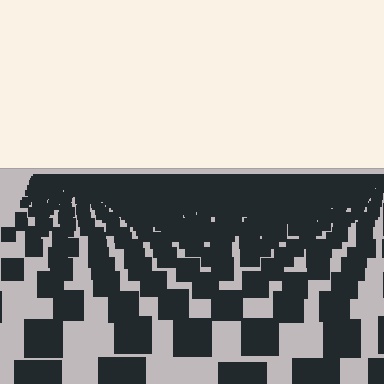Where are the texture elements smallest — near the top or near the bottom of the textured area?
Near the top.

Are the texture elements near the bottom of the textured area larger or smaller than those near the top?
Larger. Near the bottom, elements are closer to the viewer and appear at a bigger on-screen size.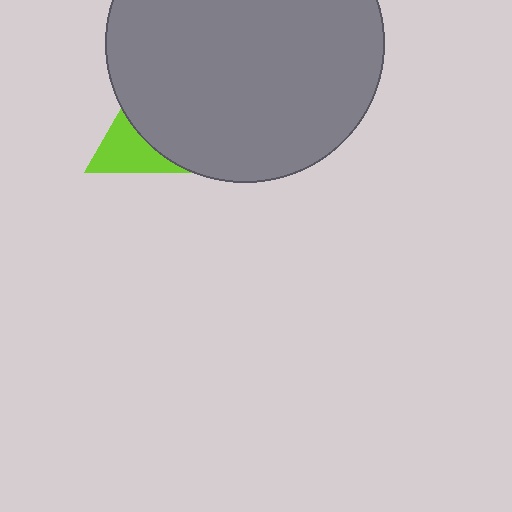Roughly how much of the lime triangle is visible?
A small part of it is visible (roughly 36%).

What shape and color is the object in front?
The object in front is a gray circle.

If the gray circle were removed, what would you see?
You would see the complete lime triangle.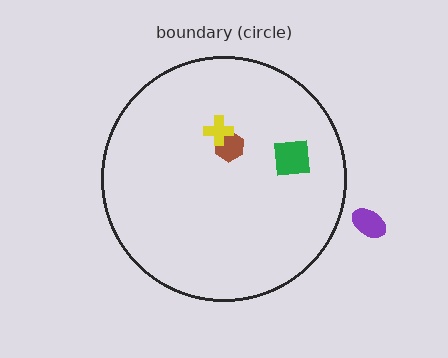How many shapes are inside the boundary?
3 inside, 1 outside.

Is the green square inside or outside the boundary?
Inside.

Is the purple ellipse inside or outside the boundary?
Outside.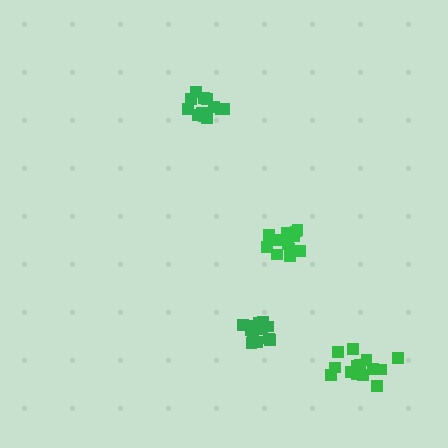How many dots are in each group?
Group 1: 14 dots, Group 2: 12 dots, Group 3: 14 dots, Group 4: 15 dots (55 total).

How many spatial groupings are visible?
There are 4 spatial groupings.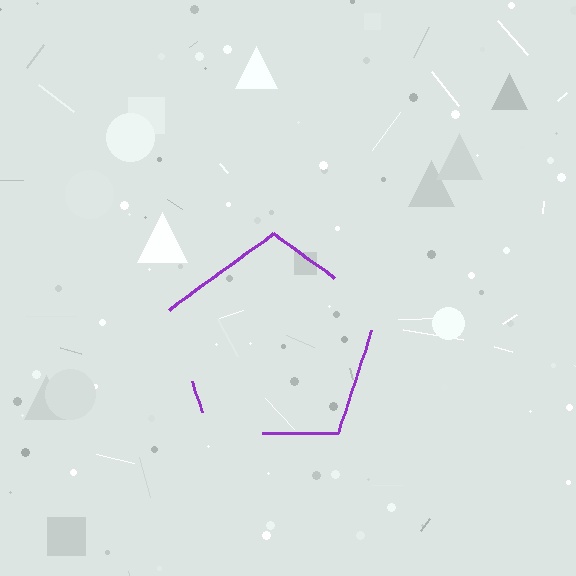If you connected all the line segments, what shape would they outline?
They would outline a pentagon.